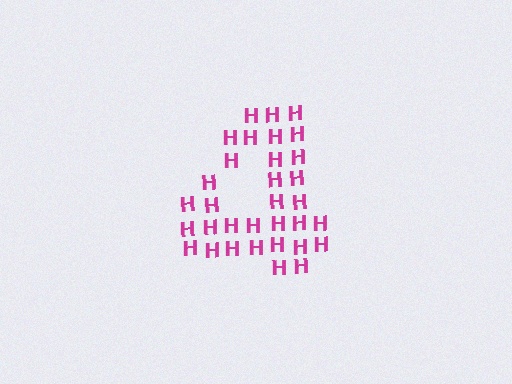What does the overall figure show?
The overall figure shows the digit 4.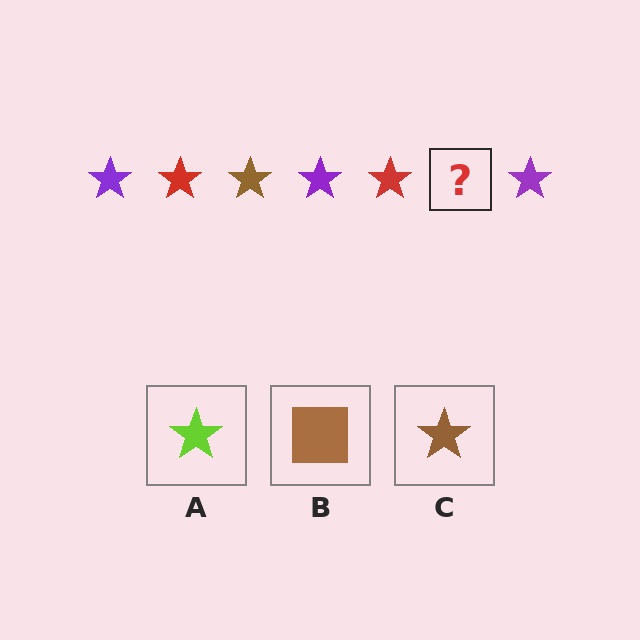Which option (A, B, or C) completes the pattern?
C.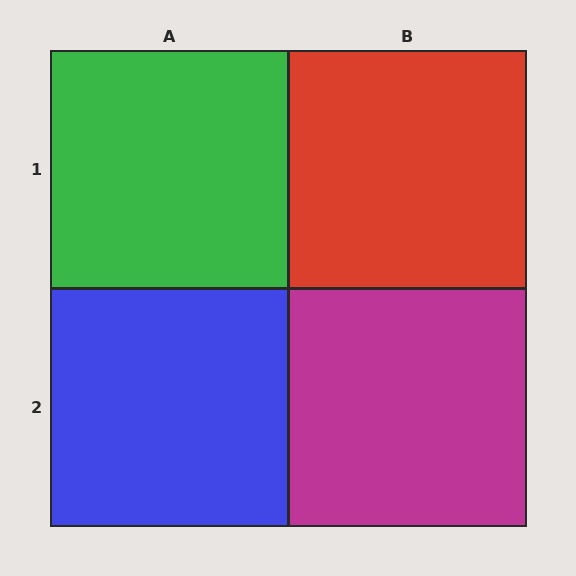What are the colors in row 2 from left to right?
Blue, magenta.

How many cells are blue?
1 cell is blue.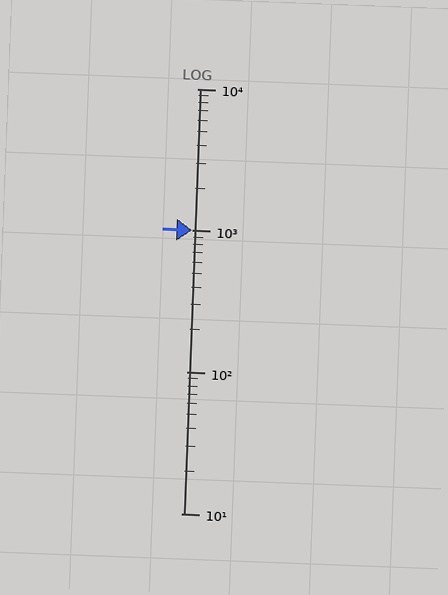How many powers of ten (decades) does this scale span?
The scale spans 3 decades, from 10 to 10000.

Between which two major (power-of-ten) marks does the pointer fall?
The pointer is between 1000 and 10000.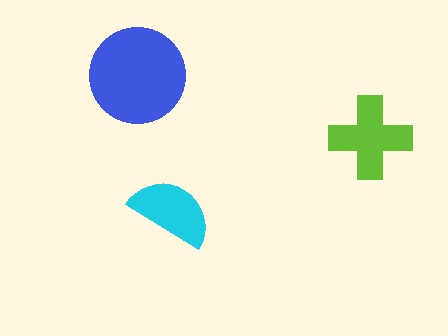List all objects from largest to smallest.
The blue circle, the lime cross, the cyan semicircle.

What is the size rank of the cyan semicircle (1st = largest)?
3rd.